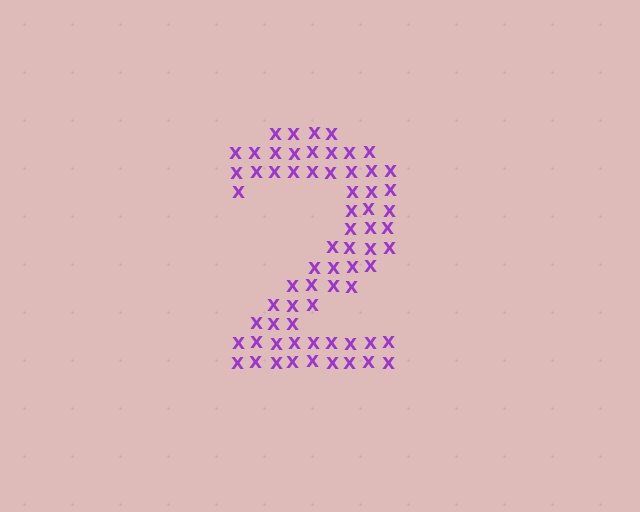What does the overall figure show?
The overall figure shows the digit 2.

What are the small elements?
The small elements are letter X's.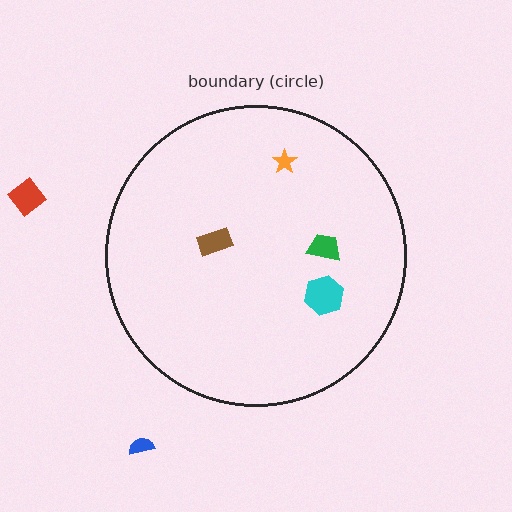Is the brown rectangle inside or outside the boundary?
Inside.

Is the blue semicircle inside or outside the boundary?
Outside.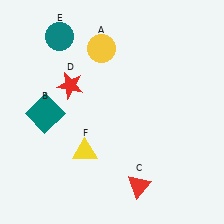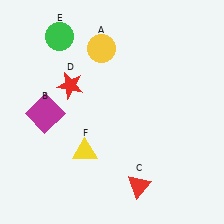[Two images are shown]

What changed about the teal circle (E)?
In Image 1, E is teal. In Image 2, it changed to green.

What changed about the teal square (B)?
In Image 1, B is teal. In Image 2, it changed to magenta.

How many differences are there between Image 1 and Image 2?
There are 2 differences between the two images.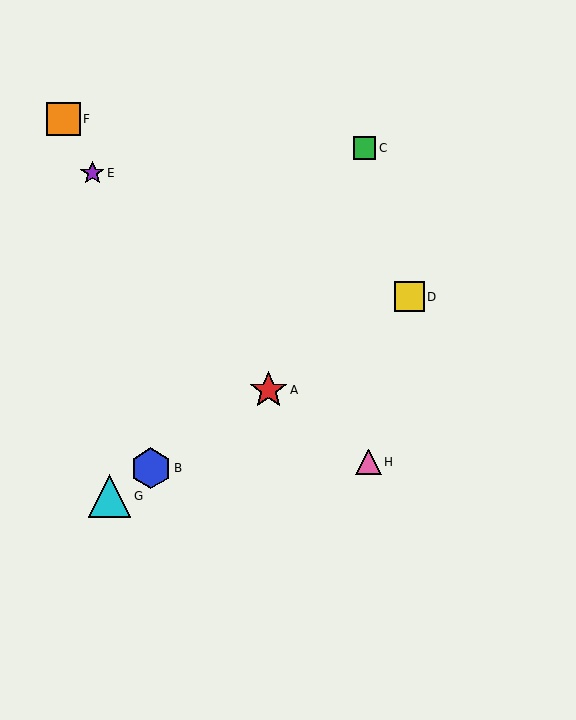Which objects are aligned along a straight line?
Objects A, B, D, G are aligned along a straight line.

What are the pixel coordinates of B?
Object B is at (151, 468).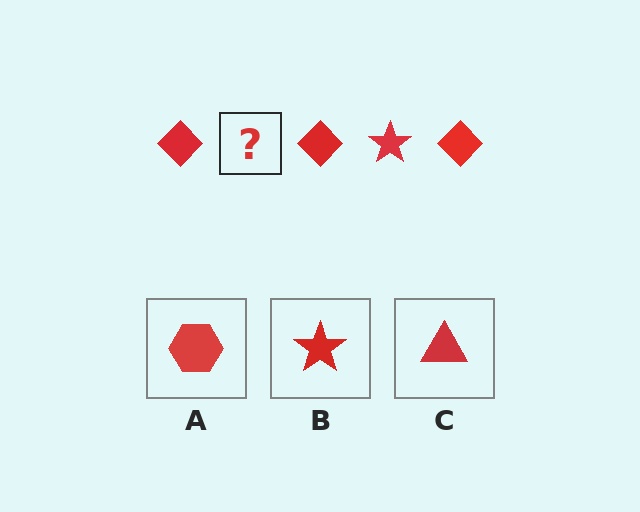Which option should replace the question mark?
Option B.